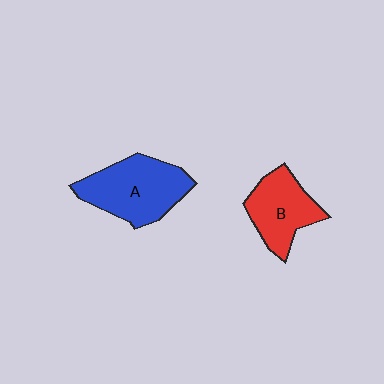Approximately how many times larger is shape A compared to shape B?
Approximately 1.3 times.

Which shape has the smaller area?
Shape B (red).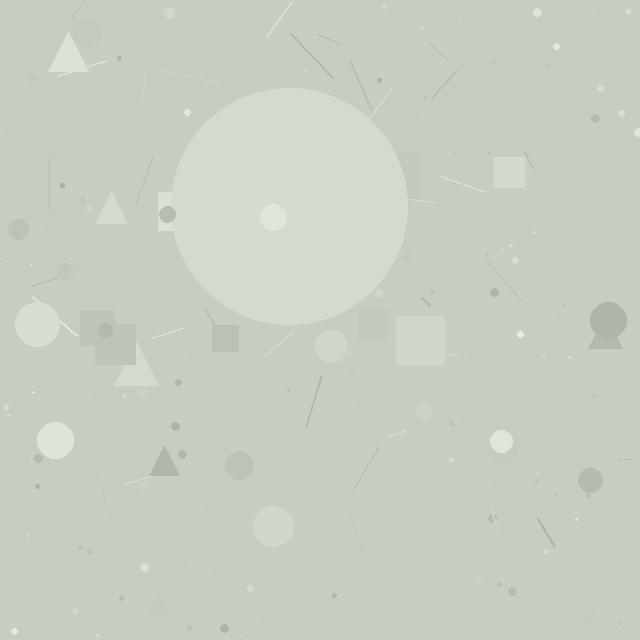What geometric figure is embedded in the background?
A circle is embedded in the background.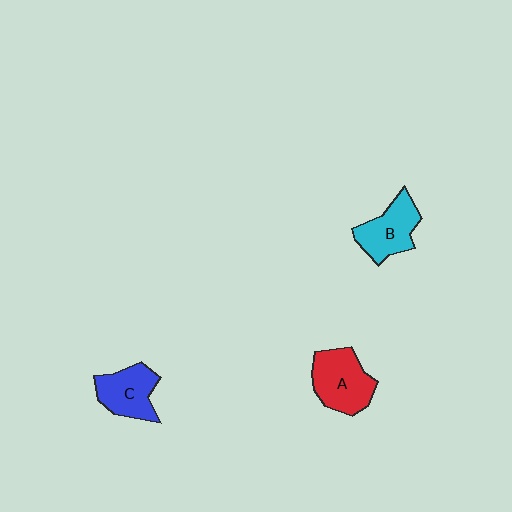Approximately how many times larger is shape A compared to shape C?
Approximately 1.2 times.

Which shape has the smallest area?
Shape C (blue).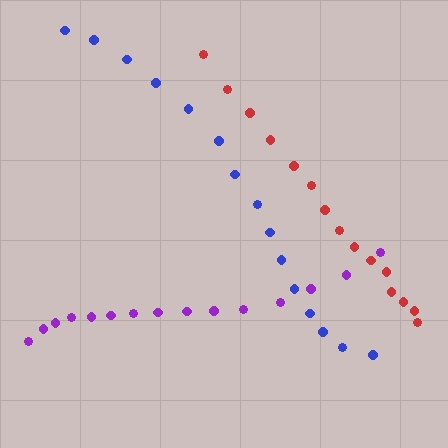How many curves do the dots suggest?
There are 3 distinct paths.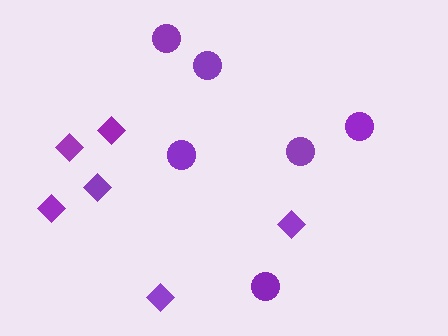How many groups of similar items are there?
There are 2 groups: one group of diamonds (6) and one group of circles (6).